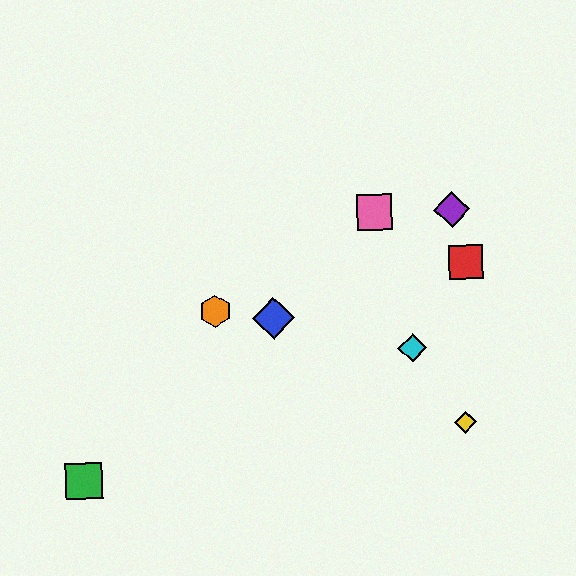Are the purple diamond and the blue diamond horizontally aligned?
No, the purple diamond is at y≈210 and the blue diamond is at y≈318.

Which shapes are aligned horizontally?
The purple diamond, the pink square are aligned horizontally.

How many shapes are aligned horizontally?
2 shapes (the purple diamond, the pink square) are aligned horizontally.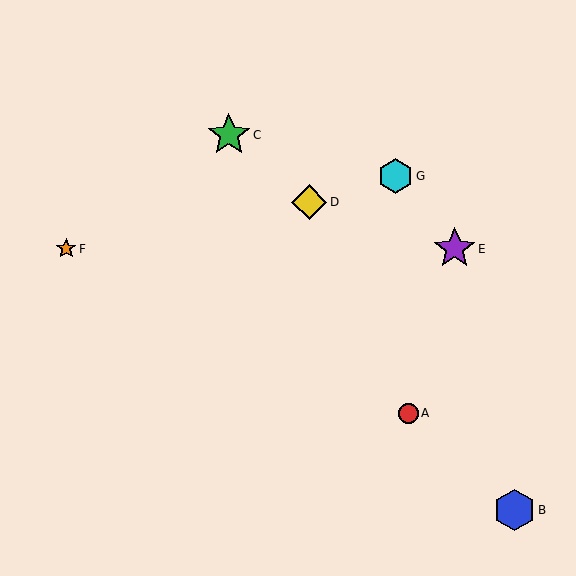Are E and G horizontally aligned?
No, E is at y≈249 and G is at y≈176.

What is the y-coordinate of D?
Object D is at y≈202.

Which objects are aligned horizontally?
Objects E, F are aligned horizontally.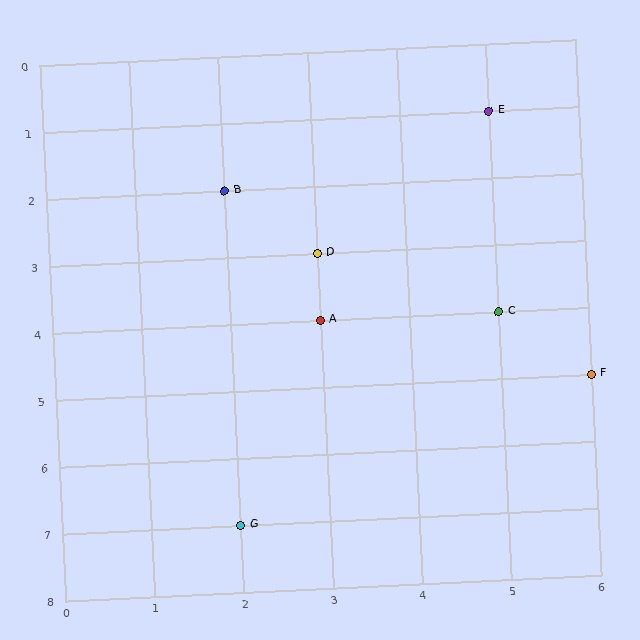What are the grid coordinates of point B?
Point B is at grid coordinates (2, 2).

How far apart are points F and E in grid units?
Points F and E are 1 column and 4 rows apart (about 4.1 grid units diagonally).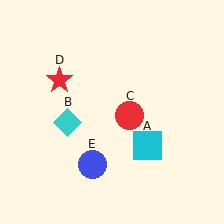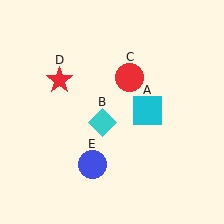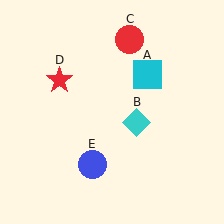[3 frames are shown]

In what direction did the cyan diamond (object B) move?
The cyan diamond (object B) moved right.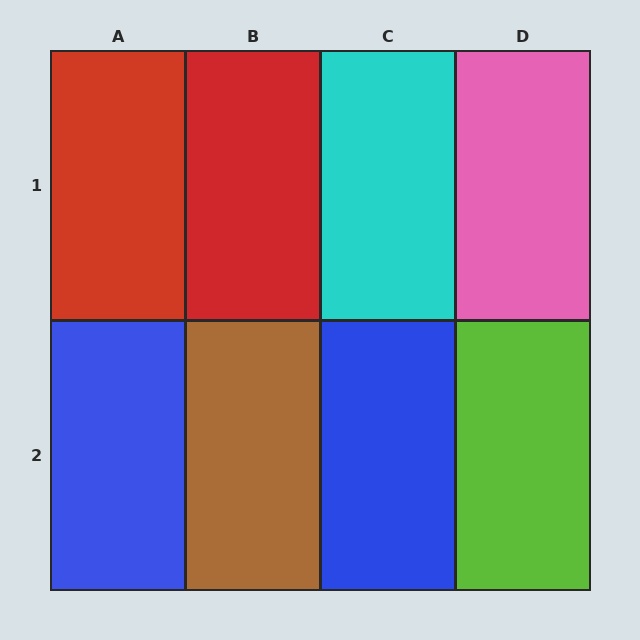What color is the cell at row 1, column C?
Cyan.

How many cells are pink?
1 cell is pink.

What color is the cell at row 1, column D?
Pink.